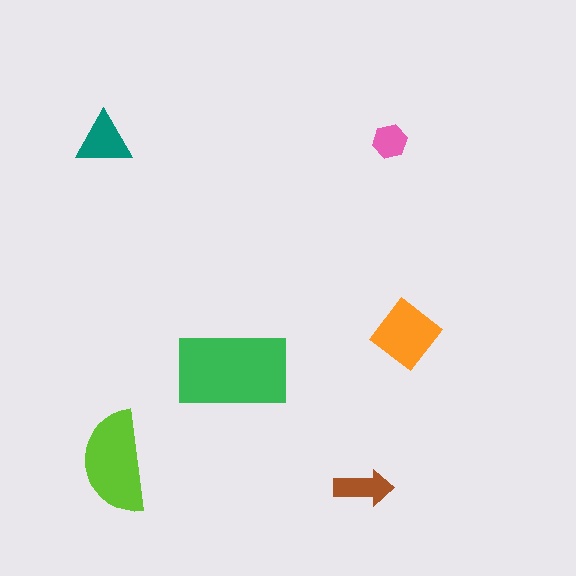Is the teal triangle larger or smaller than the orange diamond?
Smaller.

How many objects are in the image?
There are 6 objects in the image.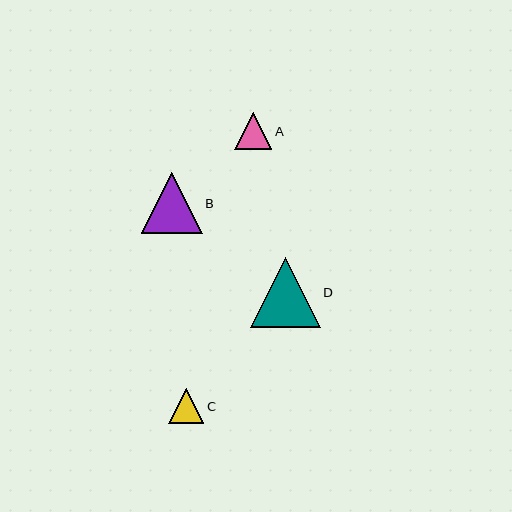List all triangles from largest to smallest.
From largest to smallest: D, B, A, C.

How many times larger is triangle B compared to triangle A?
Triangle B is approximately 1.6 times the size of triangle A.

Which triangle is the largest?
Triangle D is the largest with a size of approximately 70 pixels.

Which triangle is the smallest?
Triangle C is the smallest with a size of approximately 35 pixels.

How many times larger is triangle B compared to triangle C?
Triangle B is approximately 1.7 times the size of triangle C.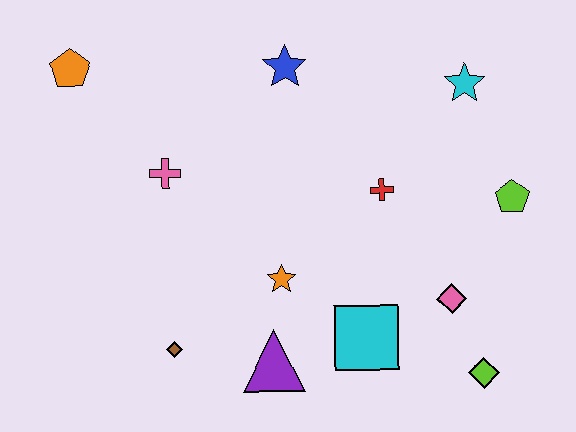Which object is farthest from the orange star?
The orange pentagon is farthest from the orange star.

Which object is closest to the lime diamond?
The pink diamond is closest to the lime diamond.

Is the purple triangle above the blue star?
No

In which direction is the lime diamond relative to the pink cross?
The lime diamond is to the right of the pink cross.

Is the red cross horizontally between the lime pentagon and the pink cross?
Yes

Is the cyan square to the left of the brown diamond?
No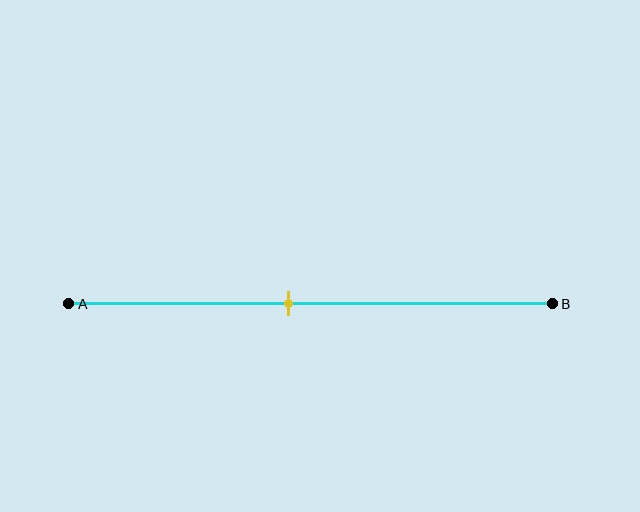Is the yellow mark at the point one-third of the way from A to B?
No, the mark is at about 45% from A, not at the 33% one-third point.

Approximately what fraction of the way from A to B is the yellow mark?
The yellow mark is approximately 45% of the way from A to B.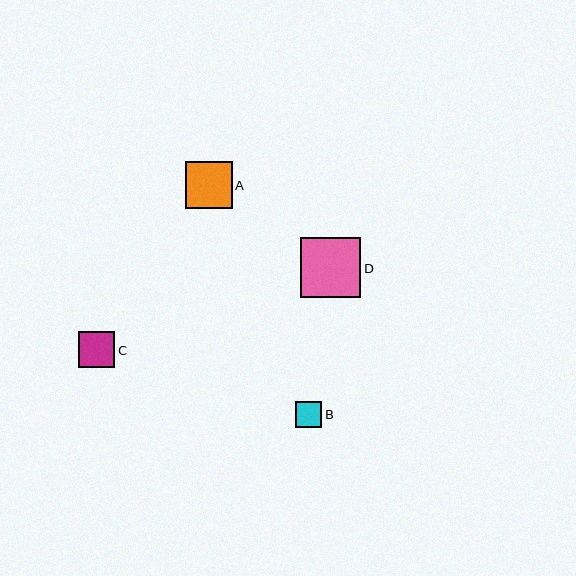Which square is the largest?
Square D is the largest with a size of approximately 60 pixels.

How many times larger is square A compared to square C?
Square A is approximately 1.3 times the size of square C.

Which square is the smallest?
Square B is the smallest with a size of approximately 26 pixels.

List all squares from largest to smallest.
From largest to smallest: D, A, C, B.